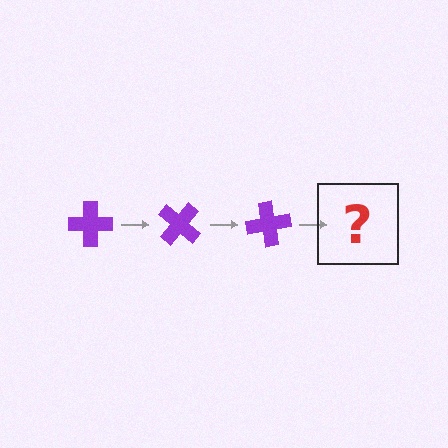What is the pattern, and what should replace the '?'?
The pattern is that the cross rotates 40 degrees each step. The '?' should be a purple cross rotated 120 degrees.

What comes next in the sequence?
The next element should be a purple cross rotated 120 degrees.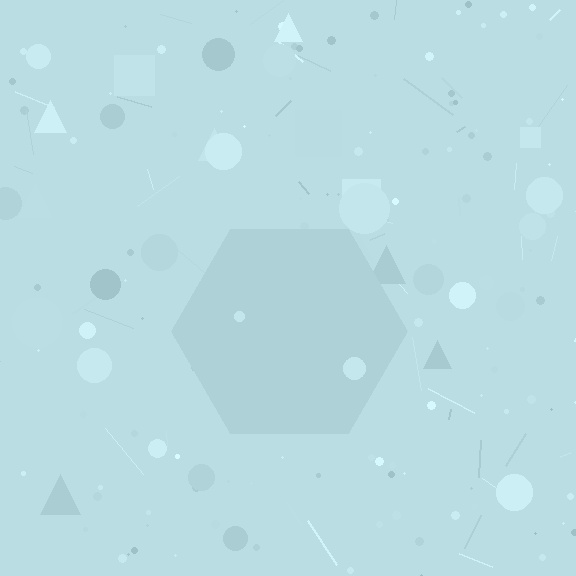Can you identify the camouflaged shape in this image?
The camouflaged shape is a hexagon.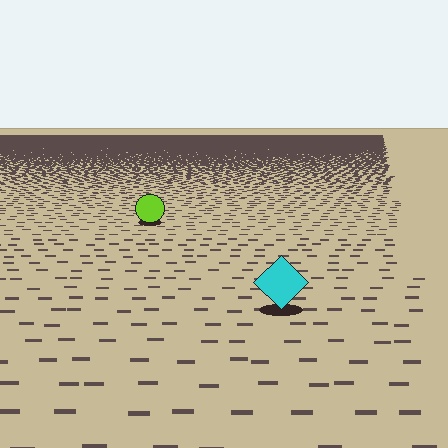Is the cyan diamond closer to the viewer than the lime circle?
Yes. The cyan diamond is closer — you can tell from the texture gradient: the ground texture is coarser near it.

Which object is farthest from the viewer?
The lime circle is farthest from the viewer. It appears smaller and the ground texture around it is denser.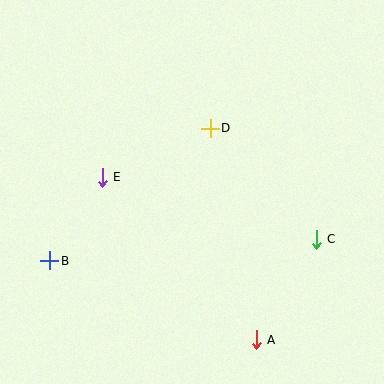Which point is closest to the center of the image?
Point D at (210, 128) is closest to the center.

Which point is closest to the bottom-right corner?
Point A is closest to the bottom-right corner.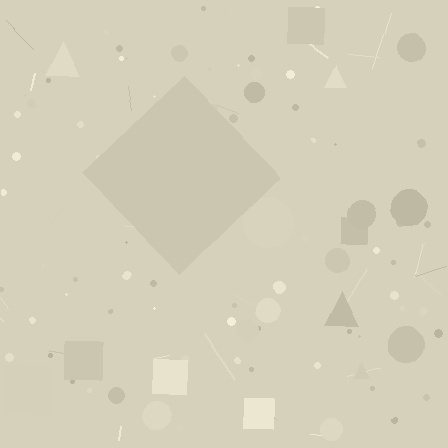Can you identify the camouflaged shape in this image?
The camouflaged shape is a diamond.